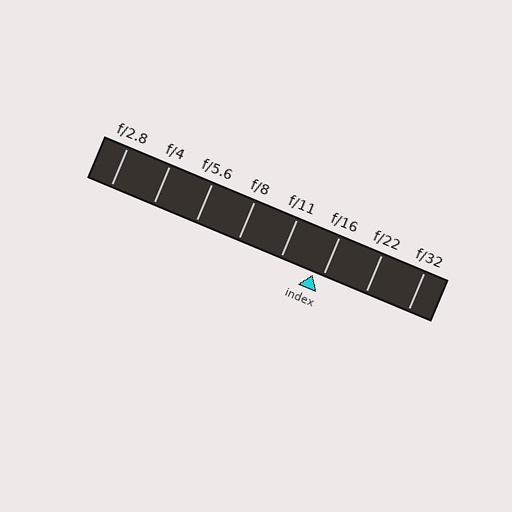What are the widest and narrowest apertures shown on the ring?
The widest aperture shown is f/2.8 and the narrowest is f/32.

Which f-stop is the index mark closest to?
The index mark is closest to f/16.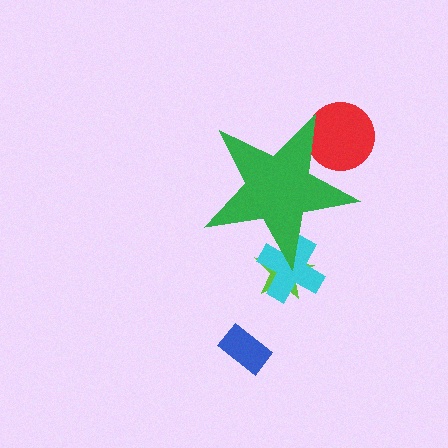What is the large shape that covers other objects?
A green star.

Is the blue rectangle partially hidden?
No, the blue rectangle is fully visible.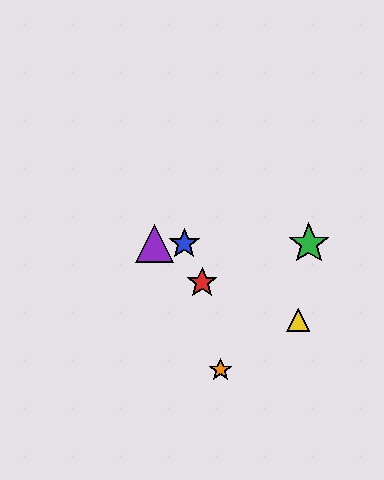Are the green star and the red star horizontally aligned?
No, the green star is at y≈244 and the red star is at y≈283.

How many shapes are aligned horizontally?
3 shapes (the blue star, the green star, the purple triangle) are aligned horizontally.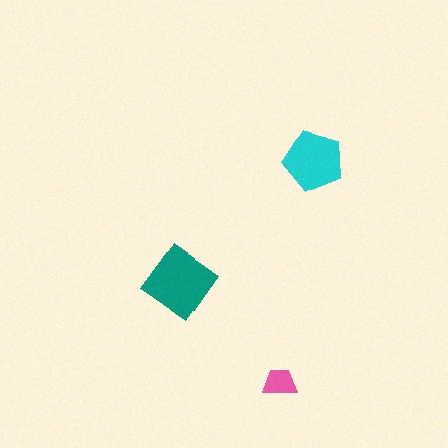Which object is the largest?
The teal diamond.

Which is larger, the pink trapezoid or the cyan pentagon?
The cyan pentagon.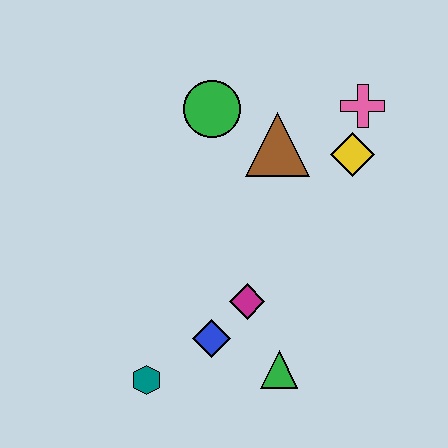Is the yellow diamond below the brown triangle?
Yes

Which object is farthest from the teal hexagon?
The pink cross is farthest from the teal hexagon.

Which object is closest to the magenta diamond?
The blue diamond is closest to the magenta diamond.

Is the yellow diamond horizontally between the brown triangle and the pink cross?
Yes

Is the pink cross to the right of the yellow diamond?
Yes